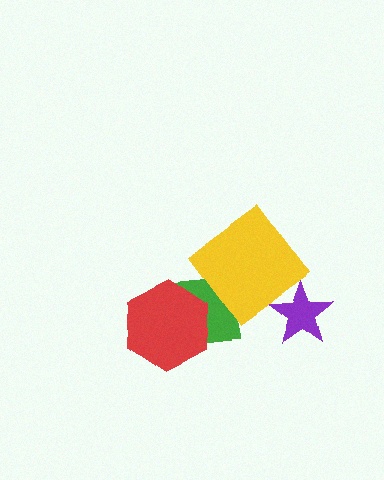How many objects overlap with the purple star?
0 objects overlap with the purple star.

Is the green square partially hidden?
Yes, it is partially covered by another shape.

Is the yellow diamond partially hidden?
No, no other shape covers it.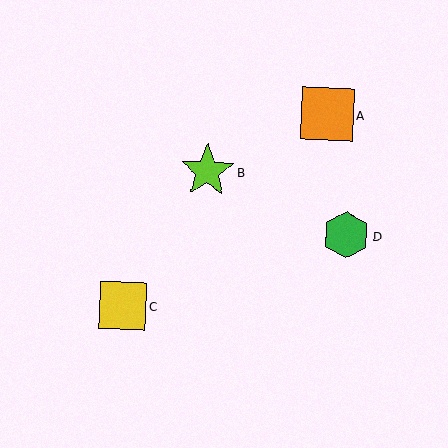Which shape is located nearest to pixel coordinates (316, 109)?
The orange square (labeled A) at (327, 114) is nearest to that location.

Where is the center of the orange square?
The center of the orange square is at (327, 114).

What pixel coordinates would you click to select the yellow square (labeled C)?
Click at (123, 306) to select the yellow square C.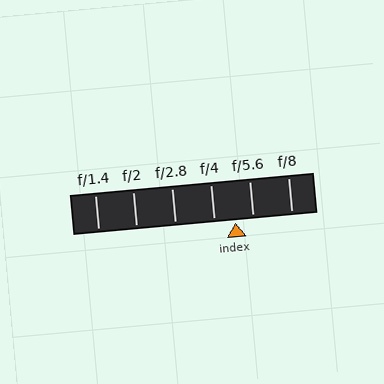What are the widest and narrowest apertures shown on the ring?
The widest aperture shown is f/1.4 and the narrowest is f/8.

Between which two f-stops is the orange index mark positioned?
The index mark is between f/4 and f/5.6.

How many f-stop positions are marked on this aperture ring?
There are 6 f-stop positions marked.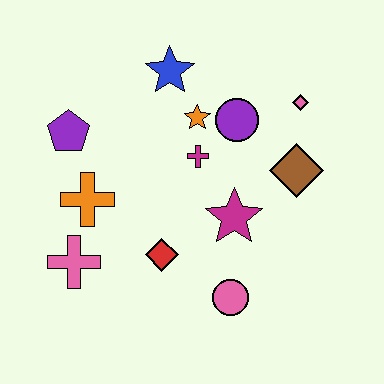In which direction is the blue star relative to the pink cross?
The blue star is above the pink cross.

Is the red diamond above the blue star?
No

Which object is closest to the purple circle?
The orange star is closest to the purple circle.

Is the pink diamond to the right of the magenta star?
Yes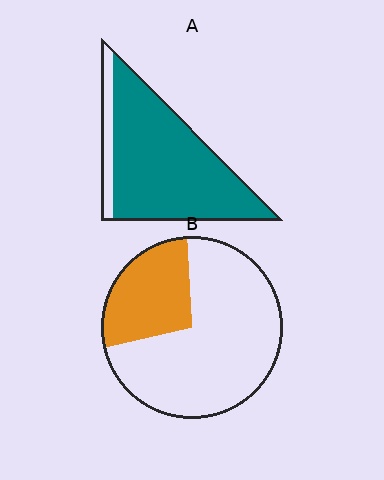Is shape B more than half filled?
No.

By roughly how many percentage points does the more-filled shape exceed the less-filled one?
By roughly 60 percentage points (A over B).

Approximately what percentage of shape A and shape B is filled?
A is approximately 85% and B is approximately 30%.